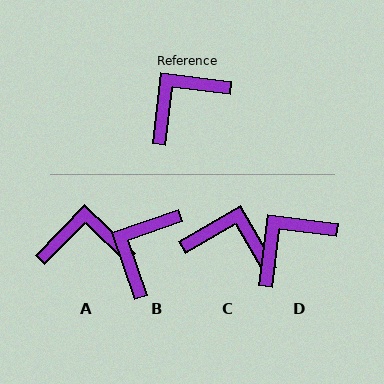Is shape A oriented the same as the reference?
No, it is off by about 38 degrees.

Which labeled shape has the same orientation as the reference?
D.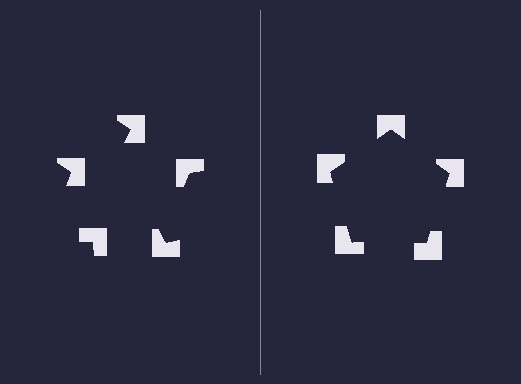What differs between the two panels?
The notched squares are positioned identically on both sides; only the wedge orientations differ. On the right they align to a pentagon; on the left they are misaligned.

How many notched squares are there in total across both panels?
10 — 5 on each side.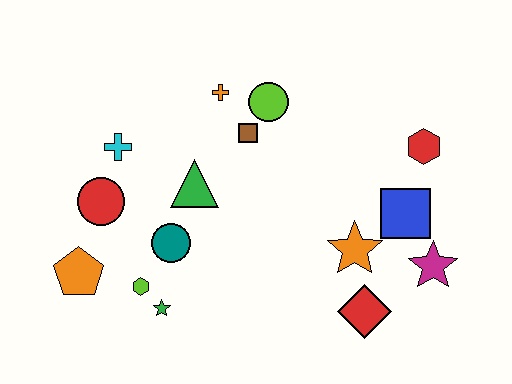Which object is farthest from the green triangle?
The magenta star is farthest from the green triangle.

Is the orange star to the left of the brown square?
No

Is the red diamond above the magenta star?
No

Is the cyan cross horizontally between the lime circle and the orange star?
No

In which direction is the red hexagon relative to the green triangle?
The red hexagon is to the right of the green triangle.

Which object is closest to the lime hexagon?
The green star is closest to the lime hexagon.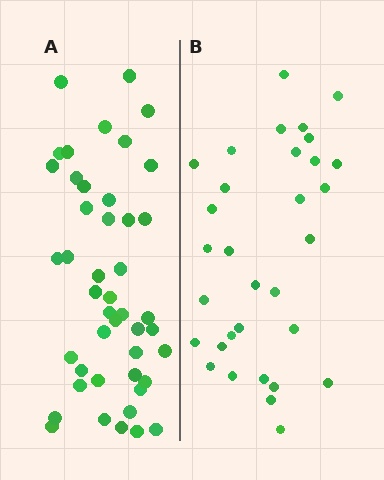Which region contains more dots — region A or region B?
Region A (the left region) has more dots.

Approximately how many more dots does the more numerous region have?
Region A has approximately 15 more dots than region B.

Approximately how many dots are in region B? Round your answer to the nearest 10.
About 30 dots. (The exact count is 32, which rounds to 30.)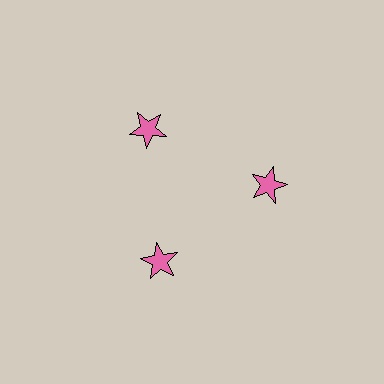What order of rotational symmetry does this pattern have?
This pattern has 3-fold rotational symmetry.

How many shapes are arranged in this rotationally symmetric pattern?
There are 3 shapes, arranged in 3 groups of 1.